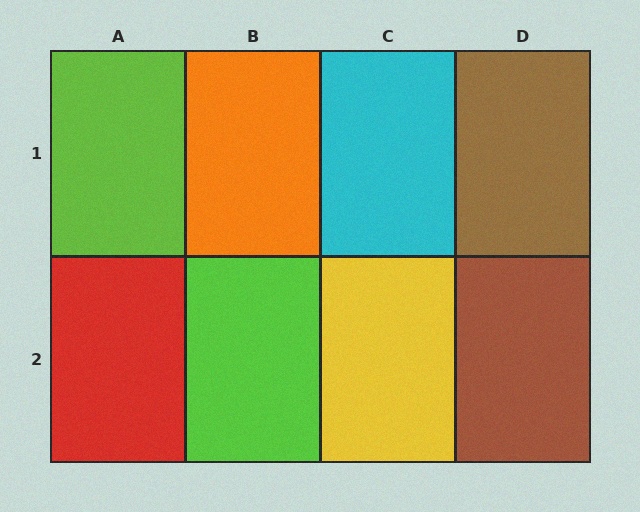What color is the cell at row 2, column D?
Brown.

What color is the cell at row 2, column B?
Lime.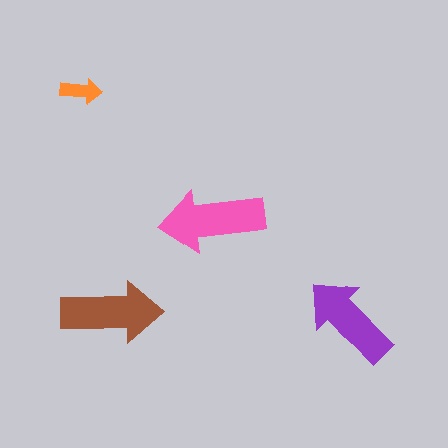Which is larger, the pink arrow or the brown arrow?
The pink one.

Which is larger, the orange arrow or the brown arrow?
The brown one.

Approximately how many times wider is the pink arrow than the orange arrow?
About 2.5 times wider.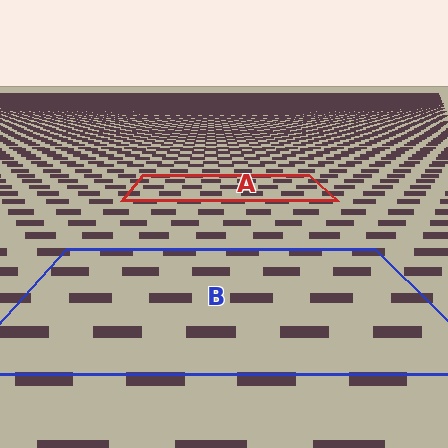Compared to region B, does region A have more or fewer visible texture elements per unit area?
Region A has more texture elements per unit area — they are packed more densely because it is farther away.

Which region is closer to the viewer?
Region B is closer. The texture elements there are larger and more spread out.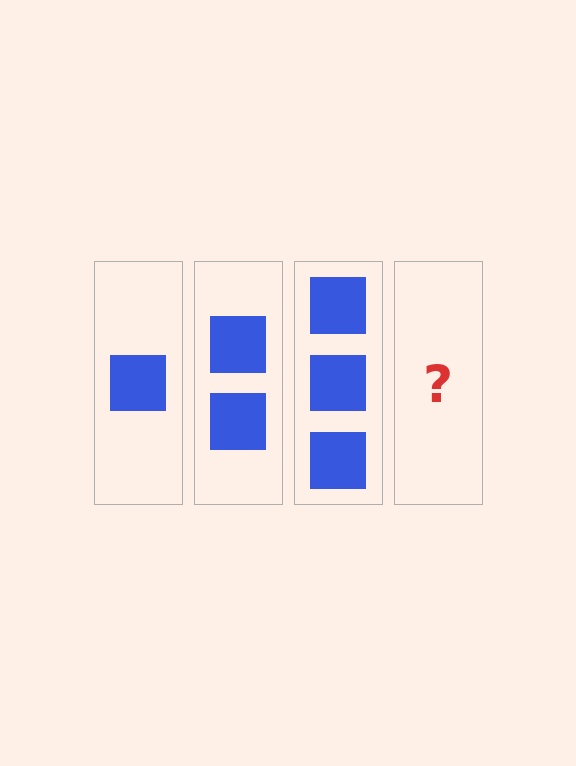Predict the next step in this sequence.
The next step is 4 squares.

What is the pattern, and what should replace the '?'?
The pattern is that each step adds one more square. The '?' should be 4 squares.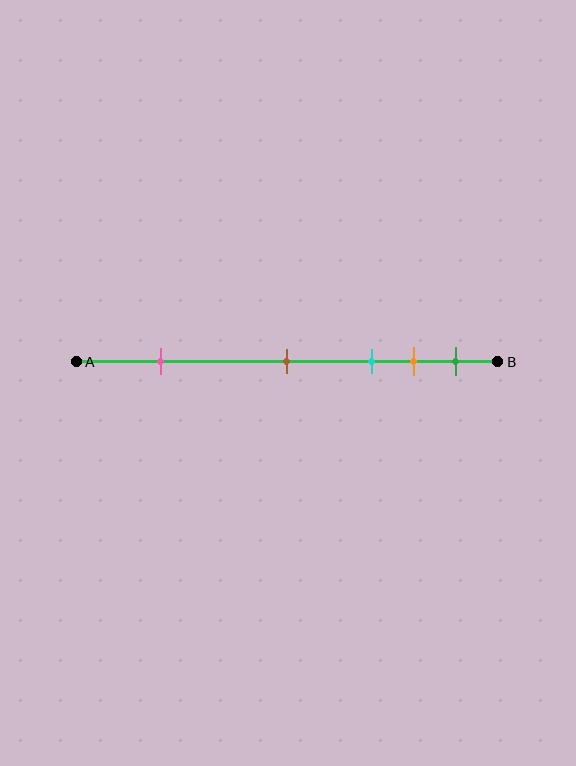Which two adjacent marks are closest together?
The orange and green marks are the closest adjacent pair.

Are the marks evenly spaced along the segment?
No, the marks are not evenly spaced.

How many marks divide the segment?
There are 5 marks dividing the segment.